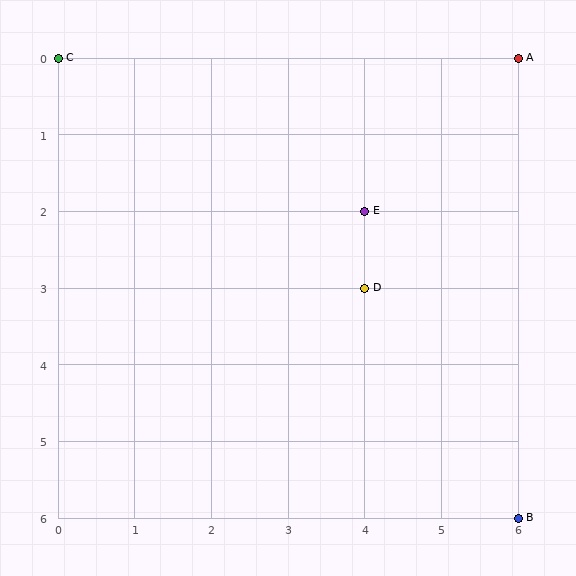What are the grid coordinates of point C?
Point C is at grid coordinates (0, 0).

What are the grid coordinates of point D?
Point D is at grid coordinates (4, 3).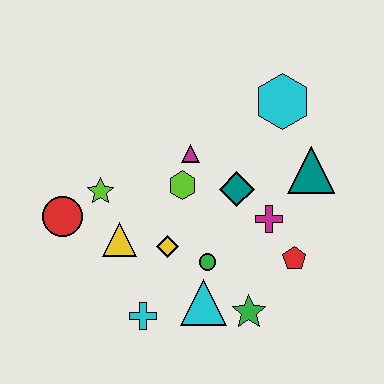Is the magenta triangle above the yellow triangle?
Yes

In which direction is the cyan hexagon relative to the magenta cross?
The cyan hexagon is above the magenta cross.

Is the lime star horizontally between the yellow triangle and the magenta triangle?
No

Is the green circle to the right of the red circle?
Yes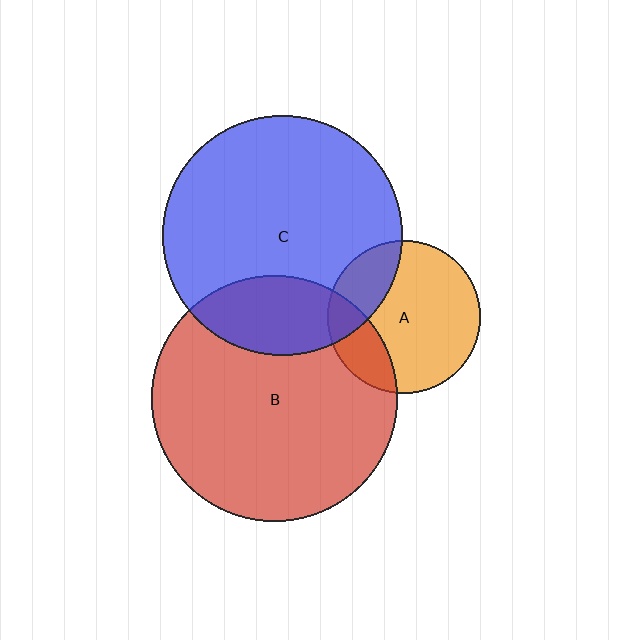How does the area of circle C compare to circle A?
Approximately 2.5 times.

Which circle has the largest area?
Circle B (red).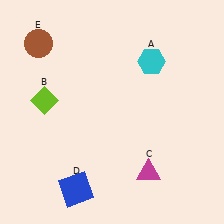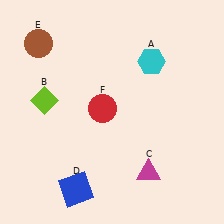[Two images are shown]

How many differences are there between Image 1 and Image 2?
There is 1 difference between the two images.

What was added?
A red circle (F) was added in Image 2.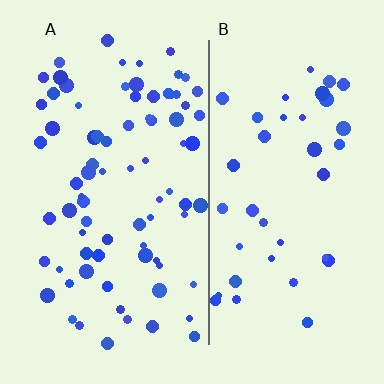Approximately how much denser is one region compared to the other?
Approximately 2.1× — region A over region B.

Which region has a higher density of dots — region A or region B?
A (the left).